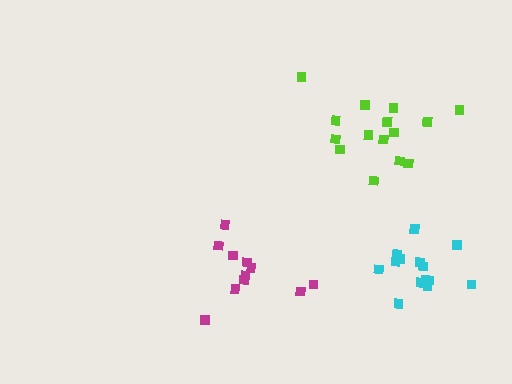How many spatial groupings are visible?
There are 3 spatial groupings.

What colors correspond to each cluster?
The clusters are colored: magenta, cyan, lime.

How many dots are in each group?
Group 1: 11 dots, Group 2: 14 dots, Group 3: 16 dots (41 total).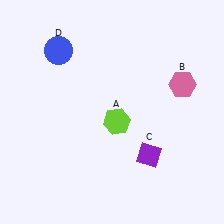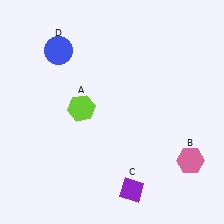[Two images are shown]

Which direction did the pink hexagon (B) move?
The pink hexagon (B) moved down.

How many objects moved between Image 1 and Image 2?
3 objects moved between the two images.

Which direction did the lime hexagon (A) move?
The lime hexagon (A) moved left.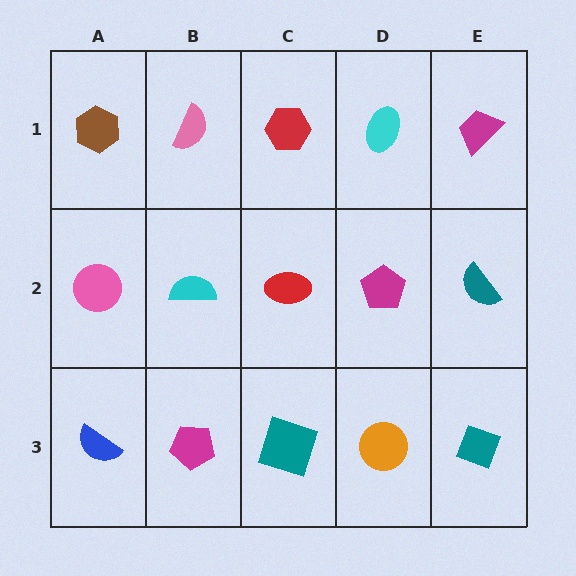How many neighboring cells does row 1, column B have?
3.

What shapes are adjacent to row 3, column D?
A magenta pentagon (row 2, column D), a teal square (row 3, column C), a teal diamond (row 3, column E).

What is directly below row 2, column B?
A magenta pentagon.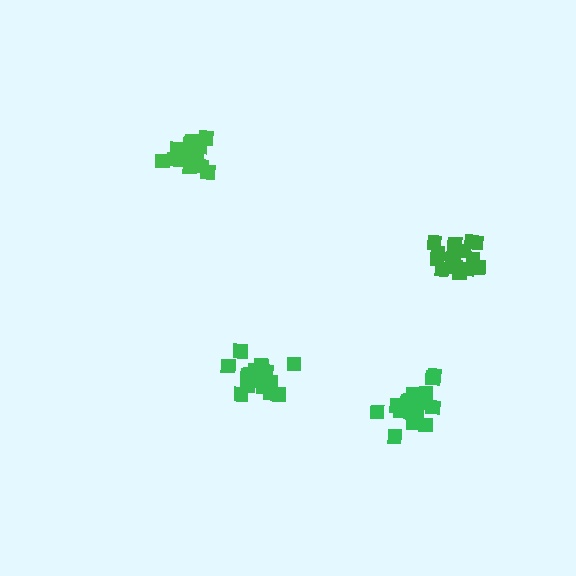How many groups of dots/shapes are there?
There are 4 groups.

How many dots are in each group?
Group 1: 16 dots, Group 2: 20 dots, Group 3: 18 dots, Group 4: 21 dots (75 total).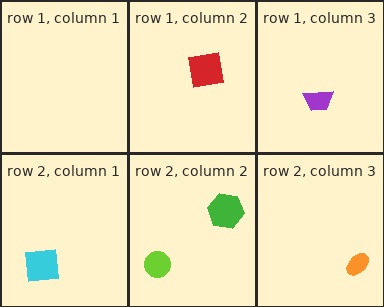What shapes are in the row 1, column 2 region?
The red square.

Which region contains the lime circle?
The row 2, column 2 region.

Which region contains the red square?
The row 1, column 2 region.